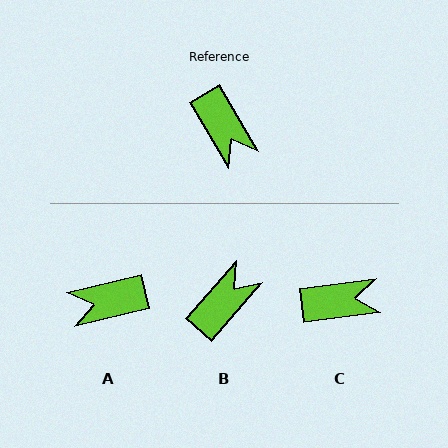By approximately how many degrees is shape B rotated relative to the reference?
Approximately 109 degrees counter-clockwise.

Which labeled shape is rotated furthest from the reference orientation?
B, about 109 degrees away.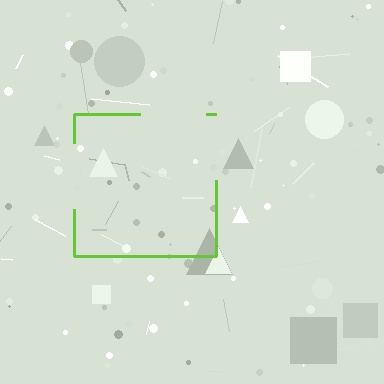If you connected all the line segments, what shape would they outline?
They would outline a square.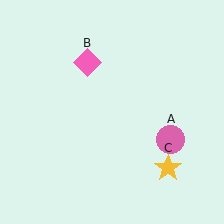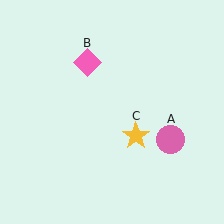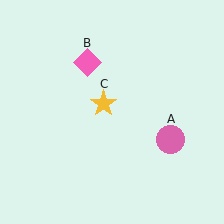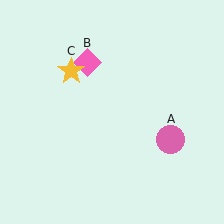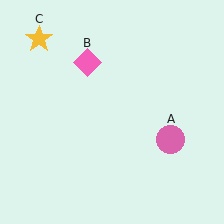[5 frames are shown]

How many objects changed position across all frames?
1 object changed position: yellow star (object C).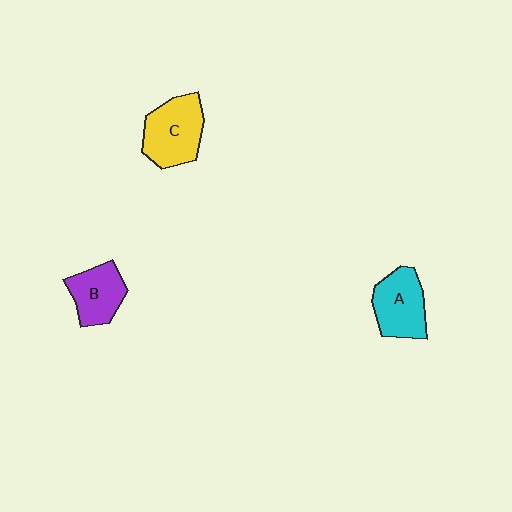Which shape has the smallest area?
Shape B (purple).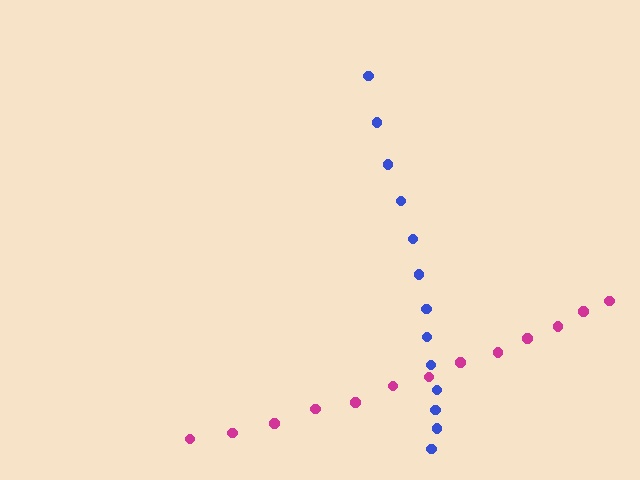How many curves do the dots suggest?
There are 2 distinct paths.